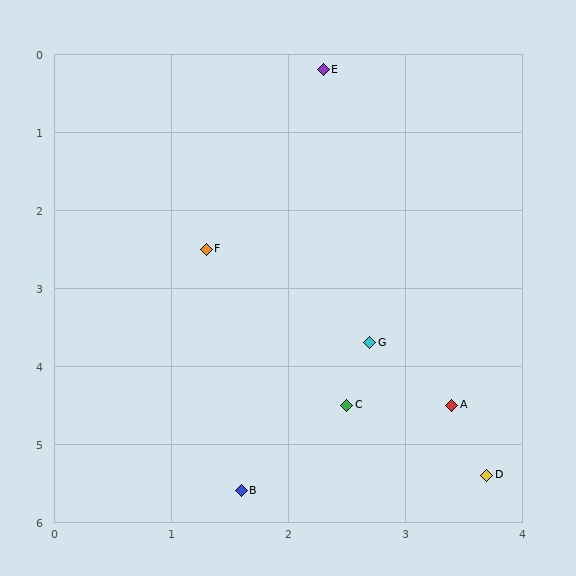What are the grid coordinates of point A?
Point A is at approximately (3.4, 4.5).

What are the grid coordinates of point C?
Point C is at approximately (2.5, 4.5).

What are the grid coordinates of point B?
Point B is at approximately (1.6, 5.6).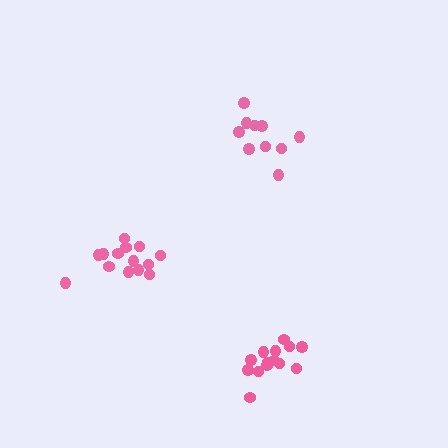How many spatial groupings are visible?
There are 3 spatial groupings.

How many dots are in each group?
Group 1: 10 dots, Group 2: 14 dots, Group 3: 14 dots (38 total).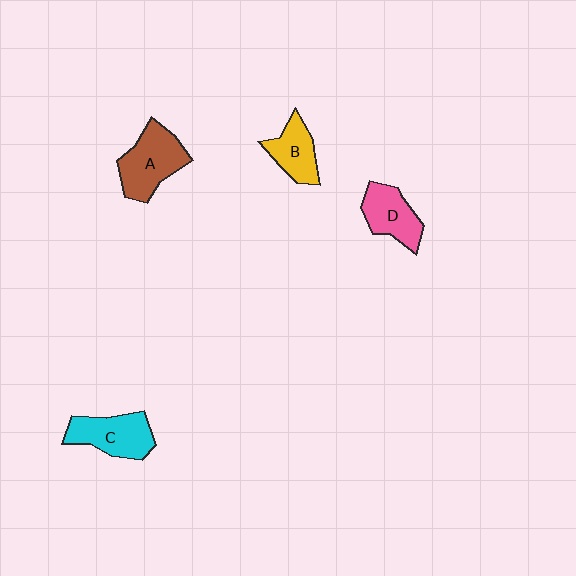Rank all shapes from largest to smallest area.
From largest to smallest: A (brown), C (cyan), D (pink), B (yellow).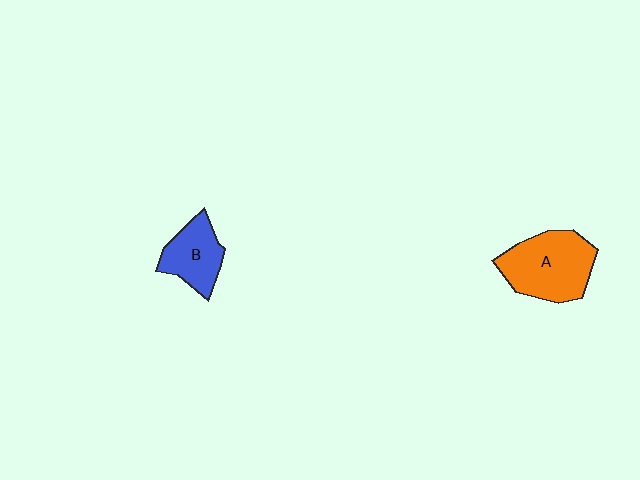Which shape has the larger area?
Shape A (orange).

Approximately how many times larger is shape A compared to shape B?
Approximately 1.6 times.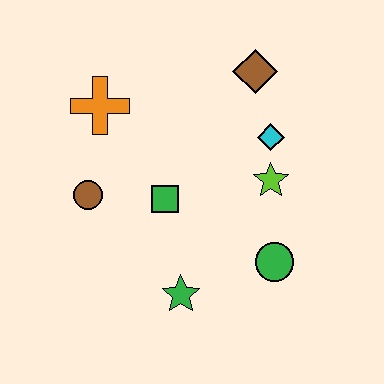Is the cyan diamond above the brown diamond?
No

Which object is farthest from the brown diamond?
The green star is farthest from the brown diamond.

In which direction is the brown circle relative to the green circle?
The brown circle is to the left of the green circle.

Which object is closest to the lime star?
The cyan diamond is closest to the lime star.